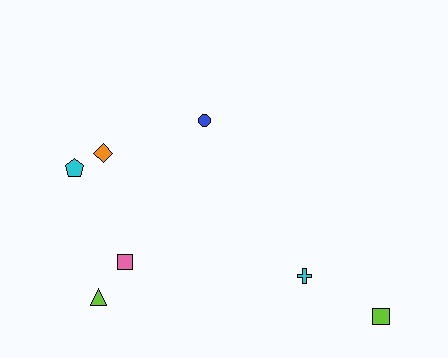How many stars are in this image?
There are no stars.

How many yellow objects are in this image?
There are no yellow objects.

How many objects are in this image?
There are 7 objects.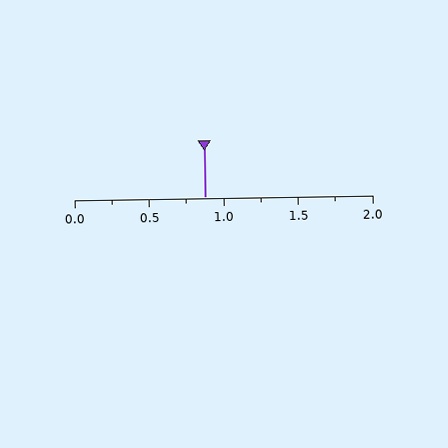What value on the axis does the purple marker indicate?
The marker indicates approximately 0.88.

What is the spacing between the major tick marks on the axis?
The major ticks are spaced 0.5 apart.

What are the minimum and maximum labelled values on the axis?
The axis runs from 0.0 to 2.0.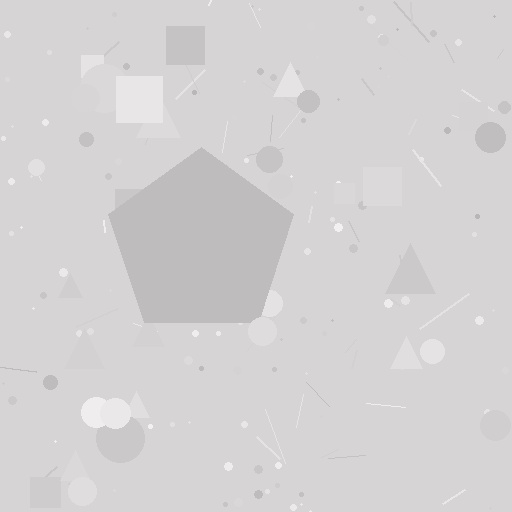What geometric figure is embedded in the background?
A pentagon is embedded in the background.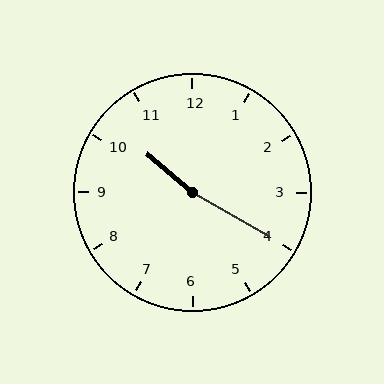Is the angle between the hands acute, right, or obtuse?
It is obtuse.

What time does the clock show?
10:20.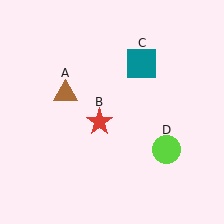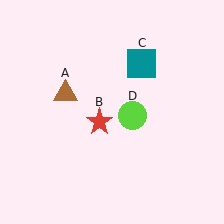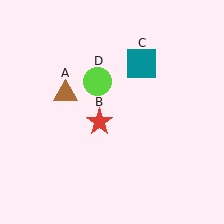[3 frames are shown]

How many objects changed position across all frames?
1 object changed position: lime circle (object D).